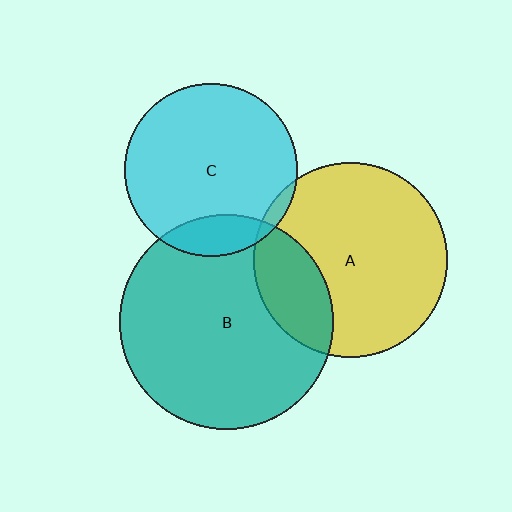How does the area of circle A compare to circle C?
Approximately 1.3 times.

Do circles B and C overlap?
Yes.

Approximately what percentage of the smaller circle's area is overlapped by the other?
Approximately 15%.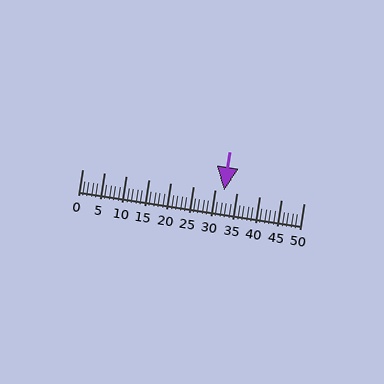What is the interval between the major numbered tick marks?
The major tick marks are spaced 5 units apart.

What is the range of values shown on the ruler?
The ruler shows values from 0 to 50.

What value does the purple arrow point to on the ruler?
The purple arrow points to approximately 32.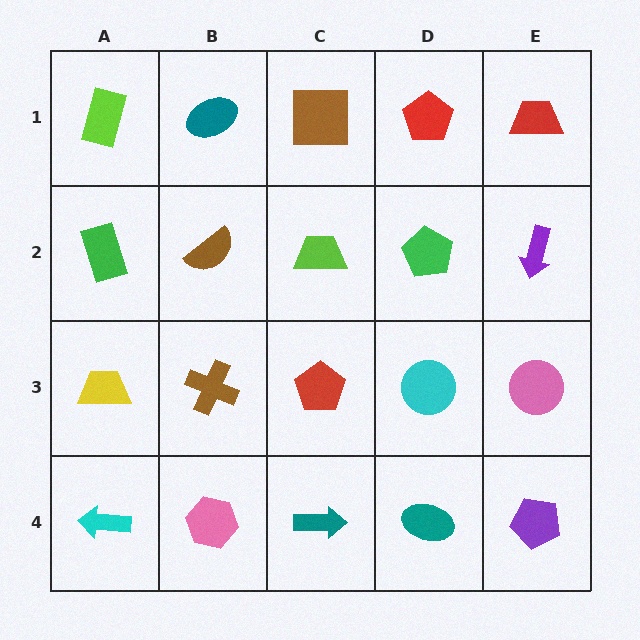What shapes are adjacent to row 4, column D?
A cyan circle (row 3, column D), a teal arrow (row 4, column C), a purple pentagon (row 4, column E).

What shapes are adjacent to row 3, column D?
A green pentagon (row 2, column D), a teal ellipse (row 4, column D), a red pentagon (row 3, column C), a pink circle (row 3, column E).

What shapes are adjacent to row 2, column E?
A red trapezoid (row 1, column E), a pink circle (row 3, column E), a green pentagon (row 2, column D).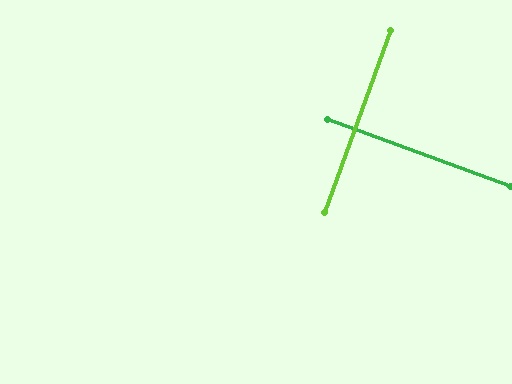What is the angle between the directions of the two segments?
Approximately 90 degrees.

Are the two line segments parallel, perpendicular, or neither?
Perpendicular — they meet at approximately 90°.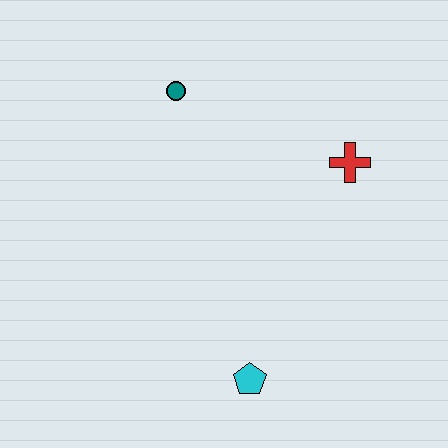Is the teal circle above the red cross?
Yes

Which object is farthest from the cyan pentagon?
The teal circle is farthest from the cyan pentagon.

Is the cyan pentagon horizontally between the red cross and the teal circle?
Yes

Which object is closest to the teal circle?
The red cross is closest to the teal circle.